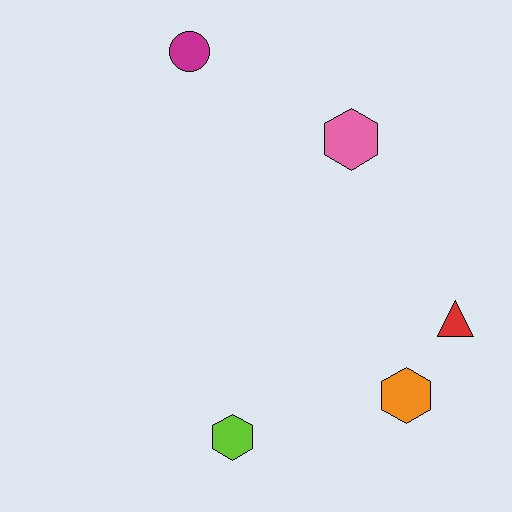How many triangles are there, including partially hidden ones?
There is 1 triangle.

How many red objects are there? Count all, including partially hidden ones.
There is 1 red object.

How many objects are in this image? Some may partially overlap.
There are 5 objects.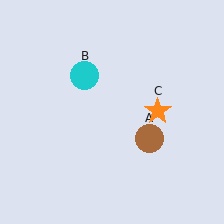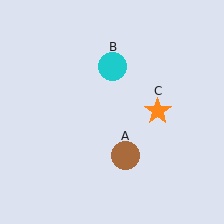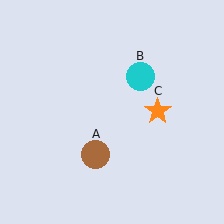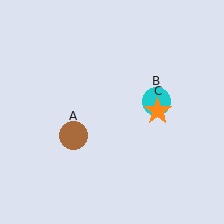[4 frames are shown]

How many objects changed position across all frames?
2 objects changed position: brown circle (object A), cyan circle (object B).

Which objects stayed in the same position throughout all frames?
Orange star (object C) remained stationary.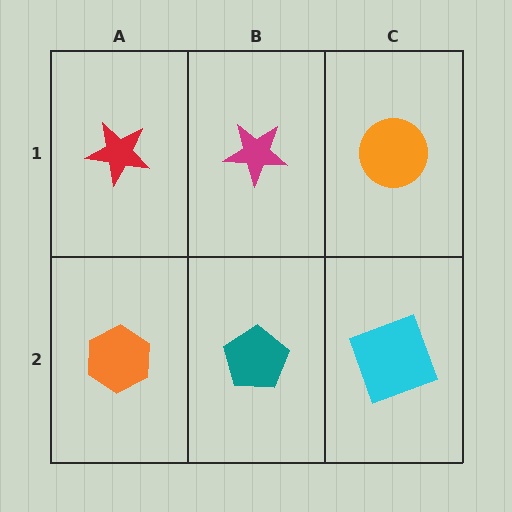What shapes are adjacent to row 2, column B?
A magenta star (row 1, column B), an orange hexagon (row 2, column A), a cyan square (row 2, column C).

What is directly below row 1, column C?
A cyan square.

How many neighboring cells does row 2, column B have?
3.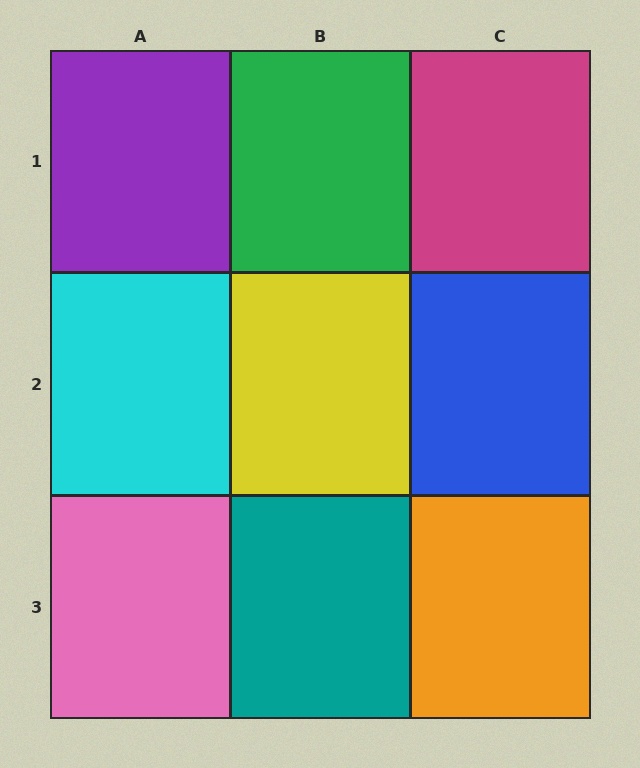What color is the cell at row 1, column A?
Purple.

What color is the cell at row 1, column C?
Magenta.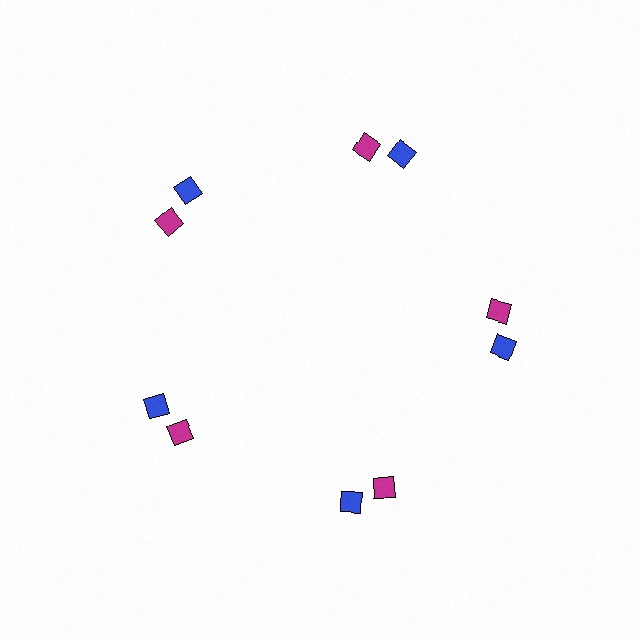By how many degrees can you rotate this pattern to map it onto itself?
The pattern maps onto itself every 72 degrees of rotation.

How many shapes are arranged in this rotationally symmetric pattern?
There are 10 shapes, arranged in 5 groups of 2.